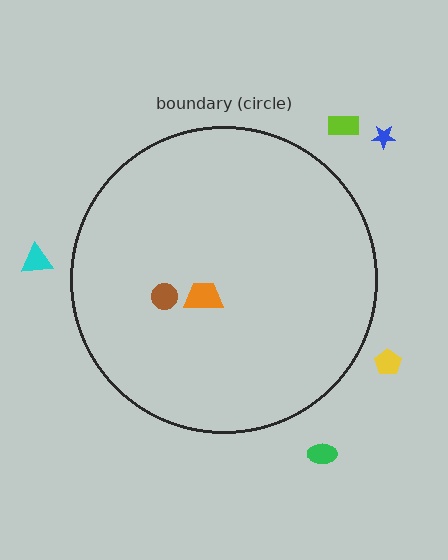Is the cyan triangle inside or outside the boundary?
Outside.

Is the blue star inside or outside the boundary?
Outside.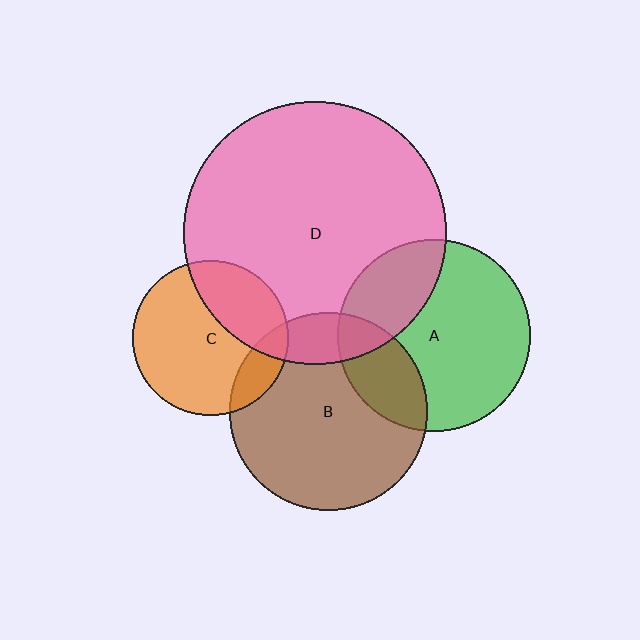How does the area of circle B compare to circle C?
Approximately 1.6 times.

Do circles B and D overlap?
Yes.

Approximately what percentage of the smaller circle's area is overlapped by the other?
Approximately 15%.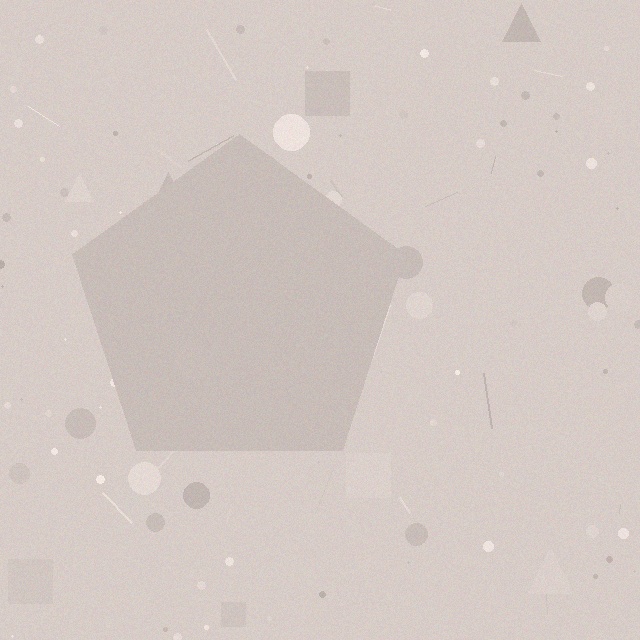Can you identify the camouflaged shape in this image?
The camouflaged shape is a pentagon.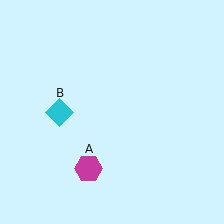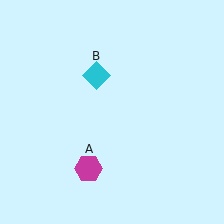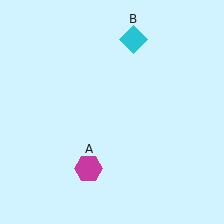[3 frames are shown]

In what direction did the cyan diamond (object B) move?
The cyan diamond (object B) moved up and to the right.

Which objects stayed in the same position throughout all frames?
Magenta hexagon (object A) remained stationary.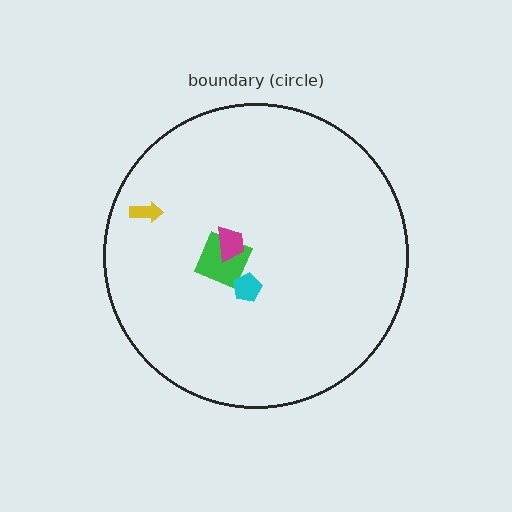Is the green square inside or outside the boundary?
Inside.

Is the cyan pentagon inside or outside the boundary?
Inside.